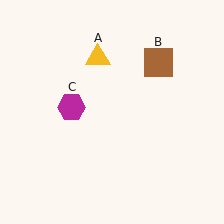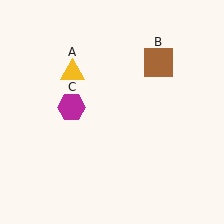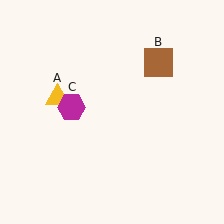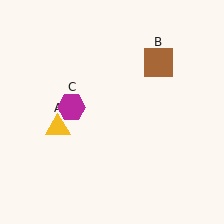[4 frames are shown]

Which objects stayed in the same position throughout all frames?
Brown square (object B) and magenta hexagon (object C) remained stationary.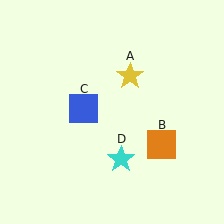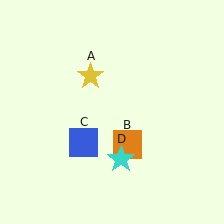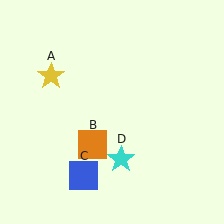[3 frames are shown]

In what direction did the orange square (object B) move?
The orange square (object B) moved left.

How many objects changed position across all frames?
3 objects changed position: yellow star (object A), orange square (object B), blue square (object C).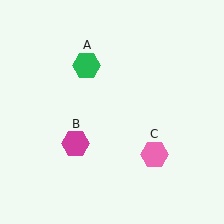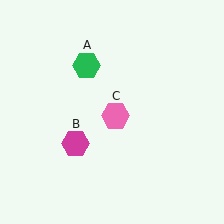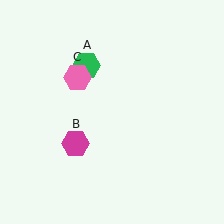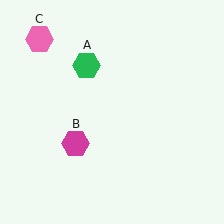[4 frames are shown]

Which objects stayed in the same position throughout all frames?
Green hexagon (object A) and magenta hexagon (object B) remained stationary.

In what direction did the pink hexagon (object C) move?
The pink hexagon (object C) moved up and to the left.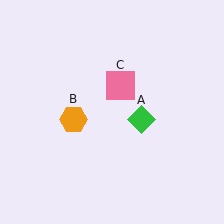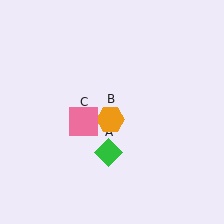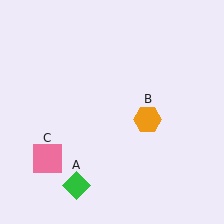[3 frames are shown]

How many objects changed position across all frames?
3 objects changed position: green diamond (object A), orange hexagon (object B), pink square (object C).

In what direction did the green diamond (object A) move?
The green diamond (object A) moved down and to the left.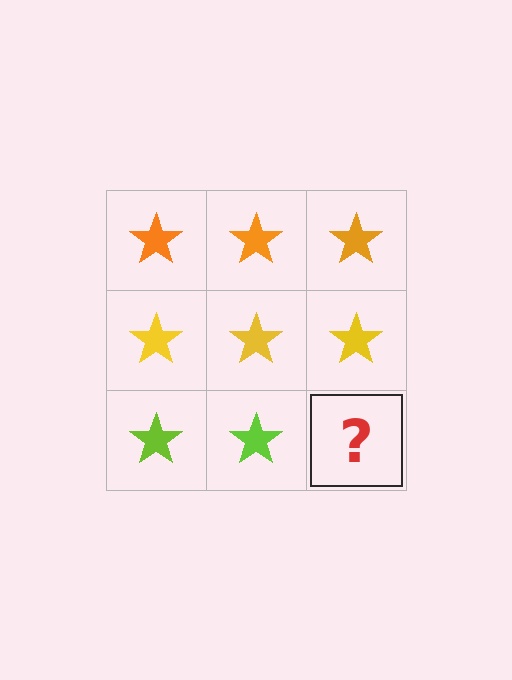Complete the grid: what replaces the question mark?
The question mark should be replaced with a lime star.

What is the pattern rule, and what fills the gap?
The rule is that each row has a consistent color. The gap should be filled with a lime star.